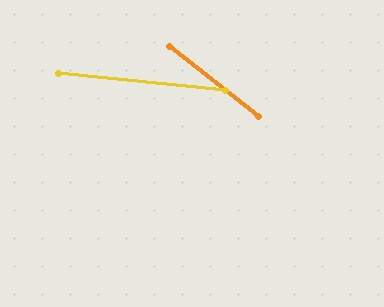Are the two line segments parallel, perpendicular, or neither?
Neither parallel nor perpendicular — they differ by about 32°.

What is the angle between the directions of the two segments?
Approximately 32 degrees.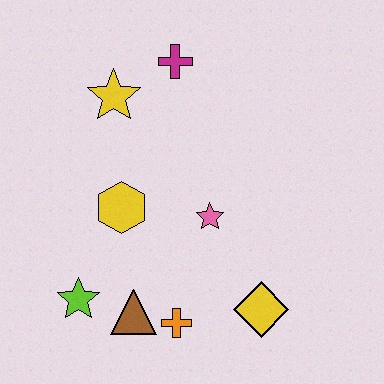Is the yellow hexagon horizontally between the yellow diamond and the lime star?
Yes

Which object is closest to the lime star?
The brown triangle is closest to the lime star.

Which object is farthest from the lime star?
The magenta cross is farthest from the lime star.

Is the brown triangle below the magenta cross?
Yes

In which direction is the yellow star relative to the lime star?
The yellow star is above the lime star.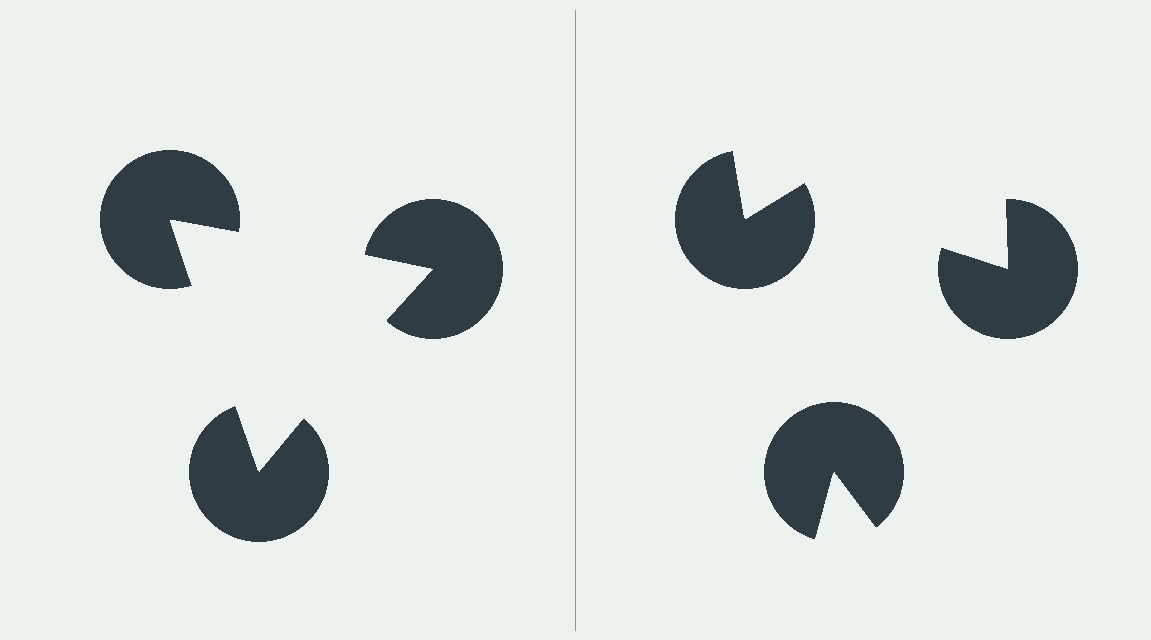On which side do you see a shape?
An illusory triangle appears on the left side. On the right side the wedge cuts are rotated, so no coherent shape forms.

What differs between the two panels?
The pac-man discs are positioned identically on both sides; only the wedge orientations differ. On the left they align to a triangle; on the right they are misaligned.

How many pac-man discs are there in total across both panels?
6 — 3 on each side.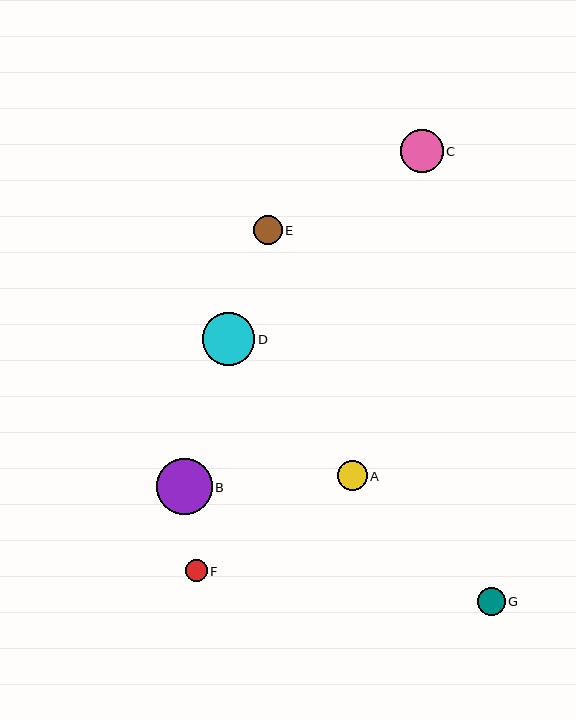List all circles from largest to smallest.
From largest to smallest: B, D, C, A, E, G, F.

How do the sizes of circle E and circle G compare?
Circle E and circle G are approximately the same size.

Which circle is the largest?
Circle B is the largest with a size of approximately 56 pixels.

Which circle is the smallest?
Circle F is the smallest with a size of approximately 21 pixels.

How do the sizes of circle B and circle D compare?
Circle B and circle D are approximately the same size.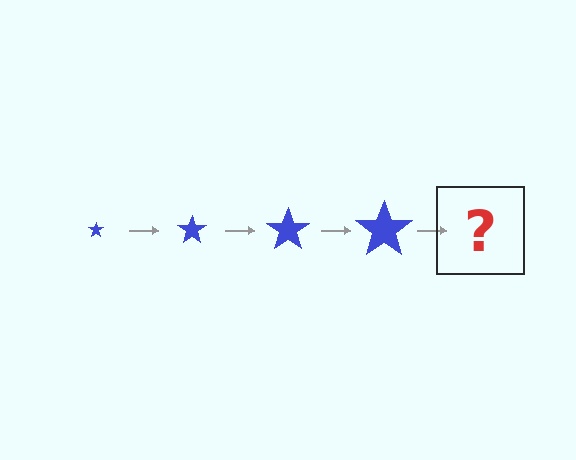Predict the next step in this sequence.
The next step is a blue star, larger than the previous one.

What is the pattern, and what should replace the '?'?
The pattern is that the star gets progressively larger each step. The '?' should be a blue star, larger than the previous one.